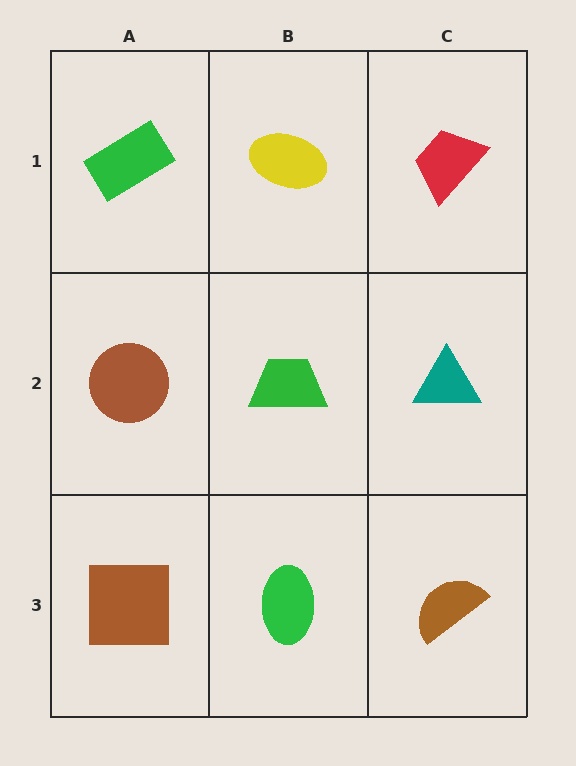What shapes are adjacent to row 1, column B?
A green trapezoid (row 2, column B), a green rectangle (row 1, column A), a red trapezoid (row 1, column C).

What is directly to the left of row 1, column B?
A green rectangle.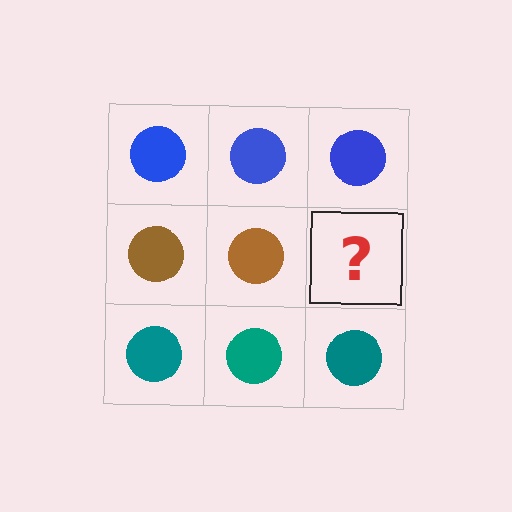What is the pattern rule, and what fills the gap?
The rule is that each row has a consistent color. The gap should be filled with a brown circle.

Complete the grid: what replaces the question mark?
The question mark should be replaced with a brown circle.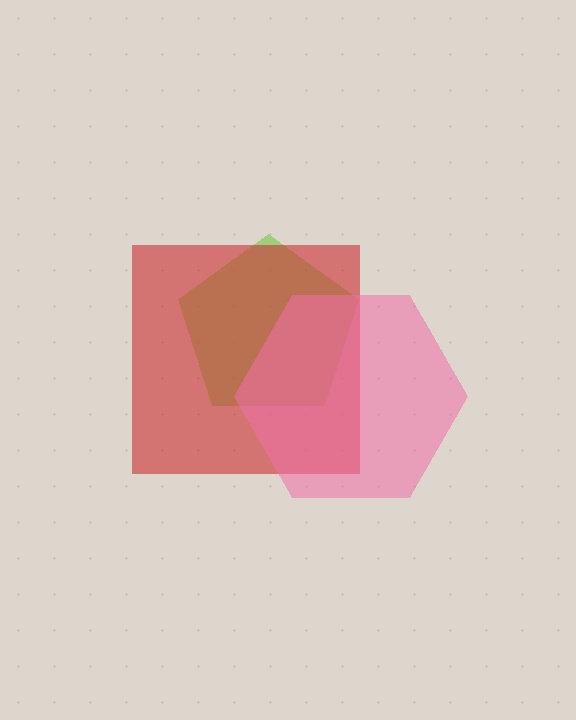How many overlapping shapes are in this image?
There are 3 overlapping shapes in the image.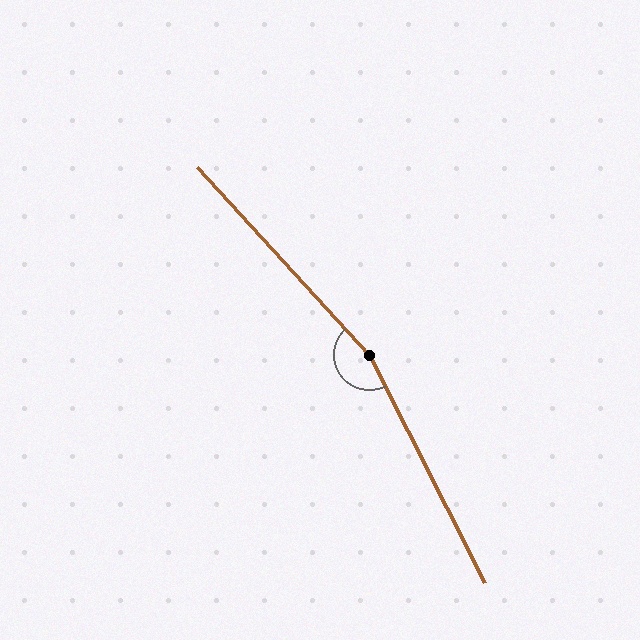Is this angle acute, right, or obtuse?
It is obtuse.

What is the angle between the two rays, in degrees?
Approximately 164 degrees.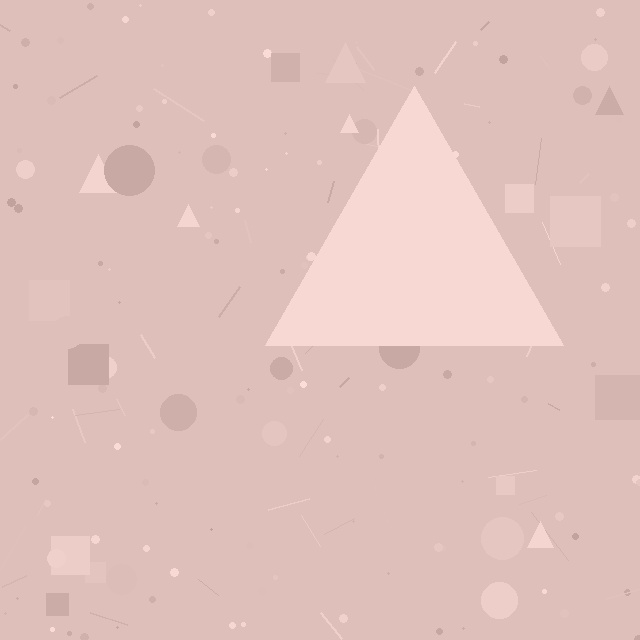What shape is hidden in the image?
A triangle is hidden in the image.